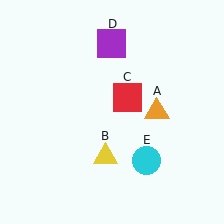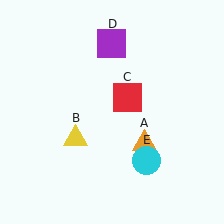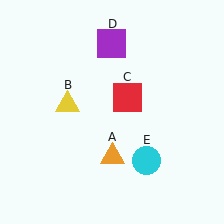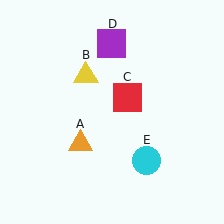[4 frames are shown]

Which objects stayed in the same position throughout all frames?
Red square (object C) and purple square (object D) and cyan circle (object E) remained stationary.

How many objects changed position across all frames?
2 objects changed position: orange triangle (object A), yellow triangle (object B).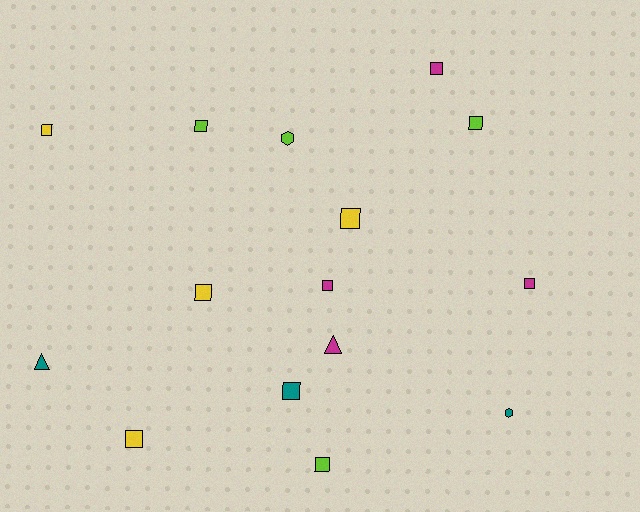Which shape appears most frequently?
Square, with 11 objects.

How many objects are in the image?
There are 15 objects.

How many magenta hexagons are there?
There are no magenta hexagons.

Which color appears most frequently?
Lime, with 4 objects.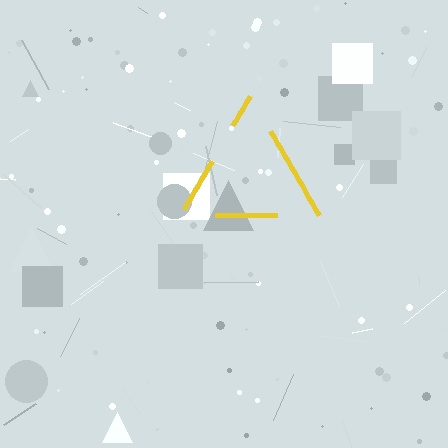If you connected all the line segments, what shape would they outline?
They would outline a triangle.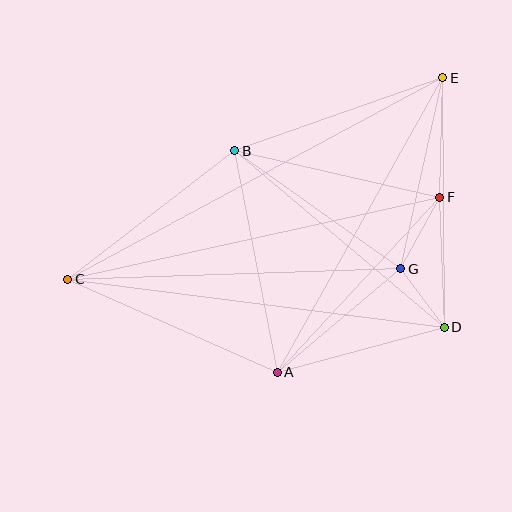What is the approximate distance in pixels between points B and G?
The distance between B and G is approximately 204 pixels.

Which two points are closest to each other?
Points D and G are closest to each other.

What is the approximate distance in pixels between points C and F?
The distance between C and F is approximately 381 pixels.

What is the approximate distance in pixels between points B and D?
The distance between B and D is approximately 274 pixels.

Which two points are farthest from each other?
Points C and E are farthest from each other.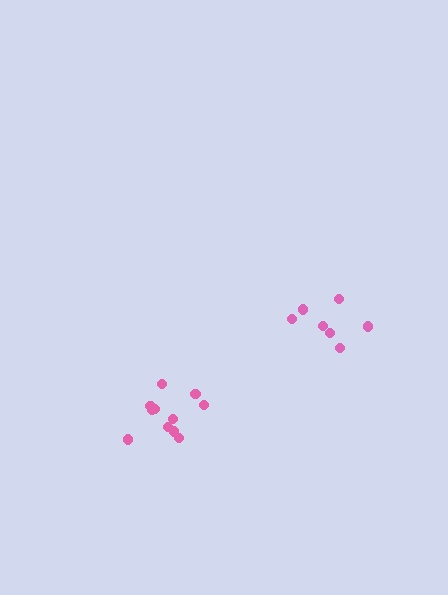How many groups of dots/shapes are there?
There are 2 groups.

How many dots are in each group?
Group 1: 11 dots, Group 2: 7 dots (18 total).